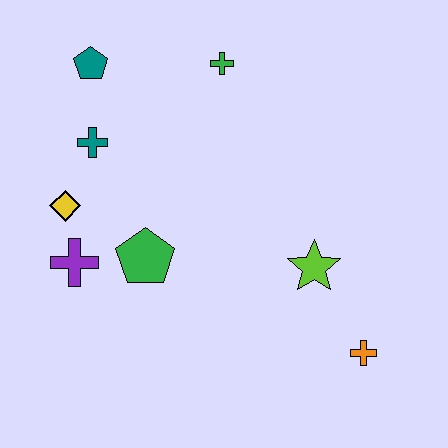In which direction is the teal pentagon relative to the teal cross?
The teal pentagon is above the teal cross.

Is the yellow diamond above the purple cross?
Yes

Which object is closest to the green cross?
The teal pentagon is closest to the green cross.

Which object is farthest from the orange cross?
The teal pentagon is farthest from the orange cross.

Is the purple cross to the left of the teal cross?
Yes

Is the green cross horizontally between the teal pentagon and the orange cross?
Yes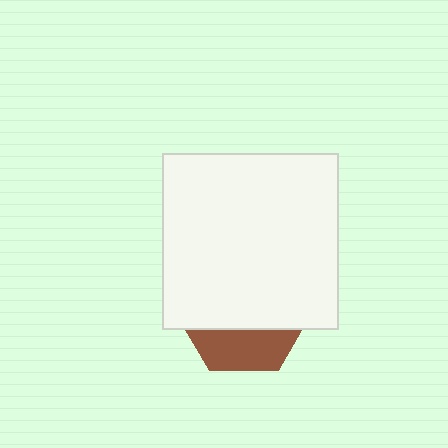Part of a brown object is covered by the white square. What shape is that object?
It is a hexagon.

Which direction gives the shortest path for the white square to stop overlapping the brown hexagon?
Moving up gives the shortest separation.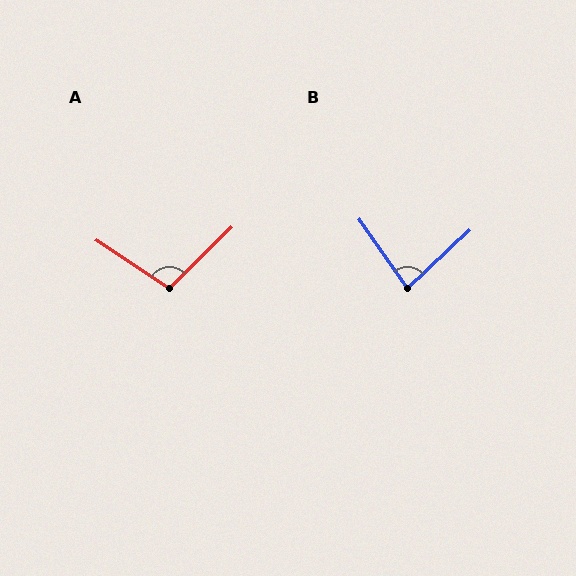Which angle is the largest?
A, at approximately 102 degrees.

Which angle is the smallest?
B, at approximately 82 degrees.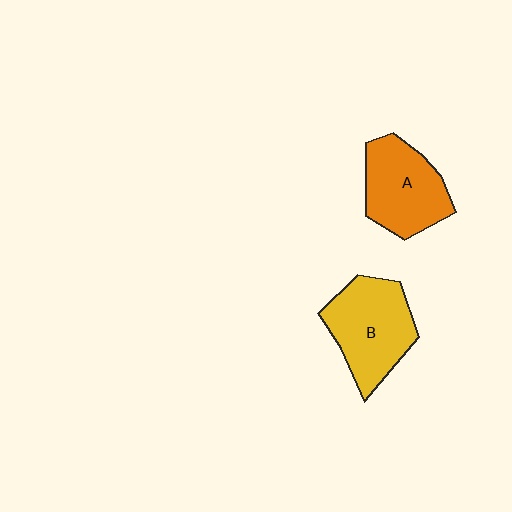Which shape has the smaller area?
Shape A (orange).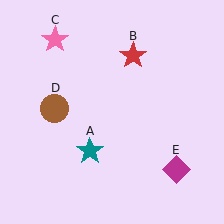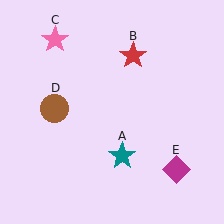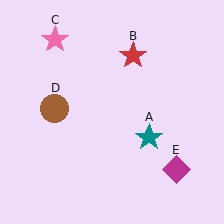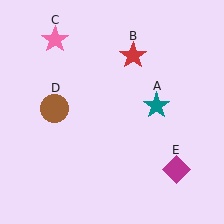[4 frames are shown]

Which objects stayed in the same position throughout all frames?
Red star (object B) and pink star (object C) and brown circle (object D) and magenta diamond (object E) remained stationary.